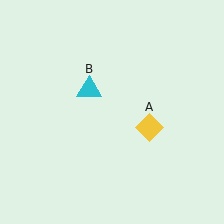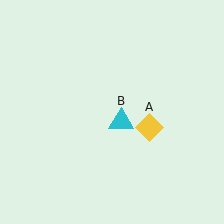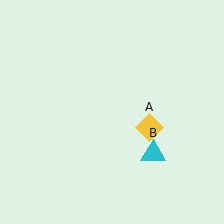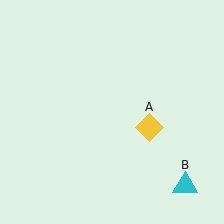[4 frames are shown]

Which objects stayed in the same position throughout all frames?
Yellow diamond (object A) remained stationary.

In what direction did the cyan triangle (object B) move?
The cyan triangle (object B) moved down and to the right.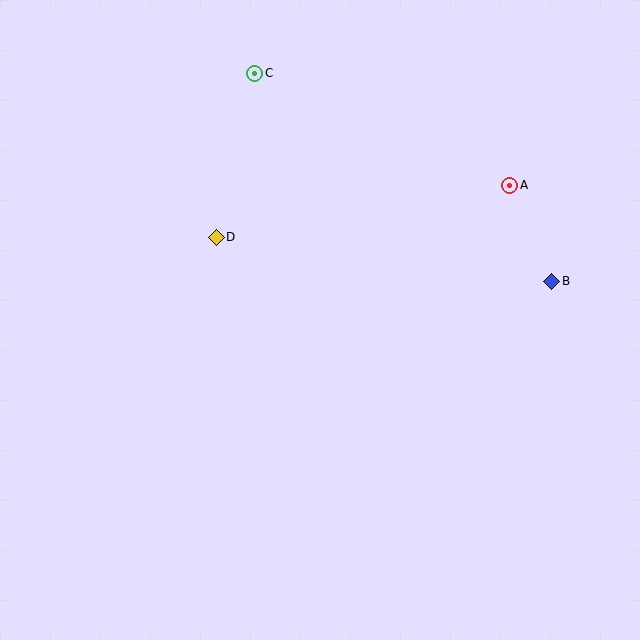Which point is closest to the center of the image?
Point D at (216, 237) is closest to the center.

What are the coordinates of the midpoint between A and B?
The midpoint between A and B is at (531, 233).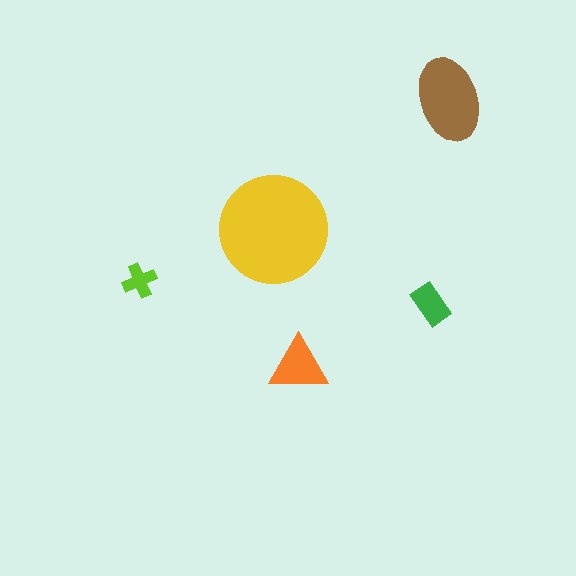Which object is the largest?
The yellow circle.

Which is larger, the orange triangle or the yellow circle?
The yellow circle.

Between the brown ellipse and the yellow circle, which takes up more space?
The yellow circle.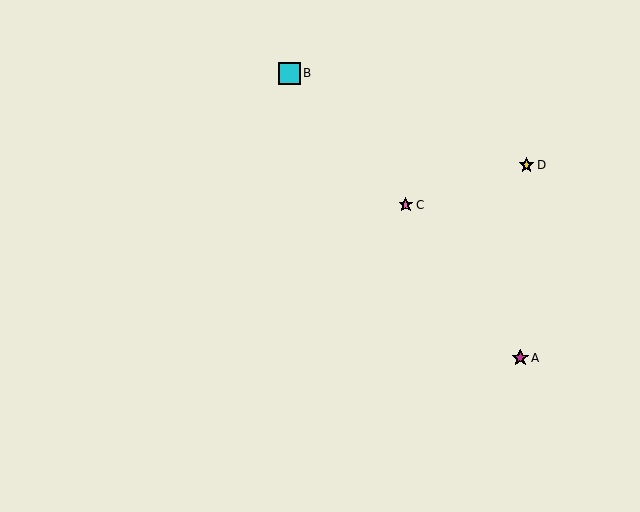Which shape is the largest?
The cyan square (labeled B) is the largest.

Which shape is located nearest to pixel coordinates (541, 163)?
The yellow star (labeled D) at (527, 165) is nearest to that location.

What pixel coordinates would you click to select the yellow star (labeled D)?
Click at (527, 165) to select the yellow star D.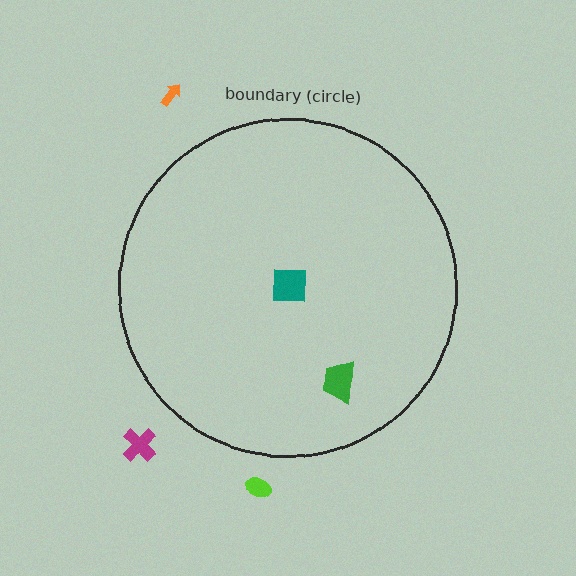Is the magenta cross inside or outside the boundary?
Outside.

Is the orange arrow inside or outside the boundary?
Outside.